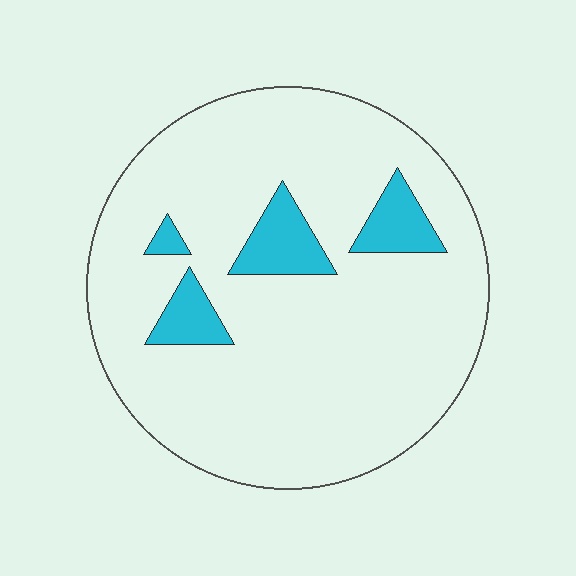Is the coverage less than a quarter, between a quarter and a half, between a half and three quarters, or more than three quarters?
Less than a quarter.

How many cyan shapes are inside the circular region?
4.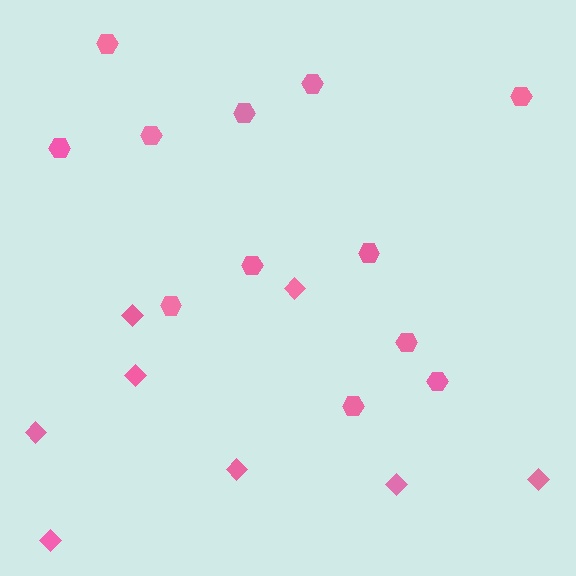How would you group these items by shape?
There are 2 groups: one group of diamonds (8) and one group of hexagons (12).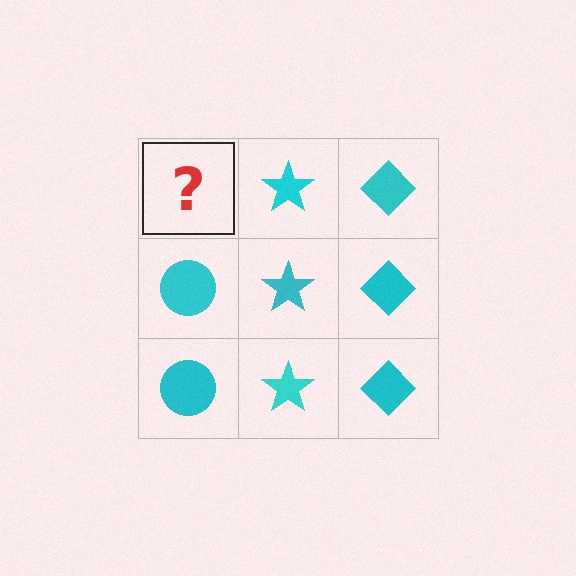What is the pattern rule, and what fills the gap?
The rule is that each column has a consistent shape. The gap should be filled with a cyan circle.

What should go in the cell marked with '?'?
The missing cell should contain a cyan circle.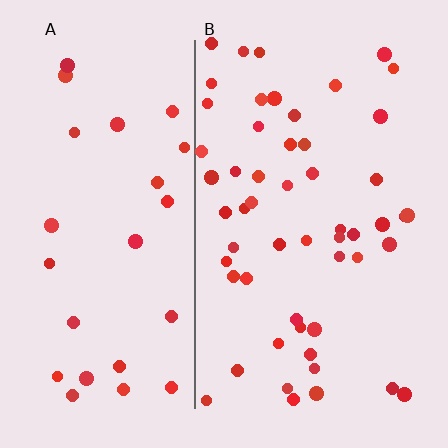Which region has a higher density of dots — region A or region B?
B (the right).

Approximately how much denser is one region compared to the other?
Approximately 2.0× — region B over region A.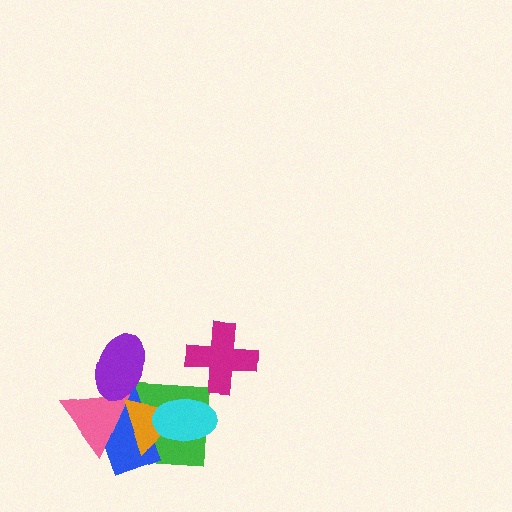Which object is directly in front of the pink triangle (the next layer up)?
The orange triangle is directly in front of the pink triangle.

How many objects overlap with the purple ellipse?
2 objects overlap with the purple ellipse.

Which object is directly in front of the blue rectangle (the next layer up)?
The pink triangle is directly in front of the blue rectangle.